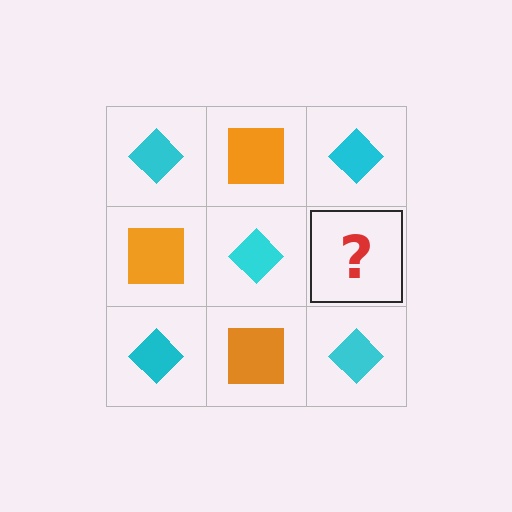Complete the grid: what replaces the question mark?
The question mark should be replaced with an orange square.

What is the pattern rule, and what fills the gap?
The rule is that it alternates cyan diamond and orange square in a checkerboard pattern. The gap should be filled with an orange square.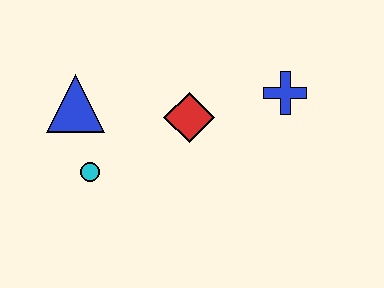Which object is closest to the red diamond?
The blue cross is closest to the red diamond.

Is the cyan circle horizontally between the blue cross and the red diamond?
No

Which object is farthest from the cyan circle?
The blue cross is farthest from the cyan circle.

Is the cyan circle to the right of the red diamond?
No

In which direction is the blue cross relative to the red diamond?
The blue cross is to the right of the red diamond.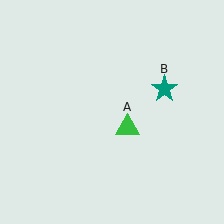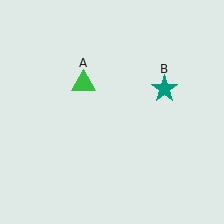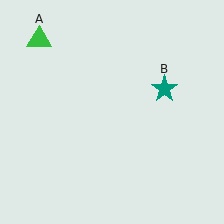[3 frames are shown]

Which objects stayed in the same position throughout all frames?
Teal star (object B) remained stationary.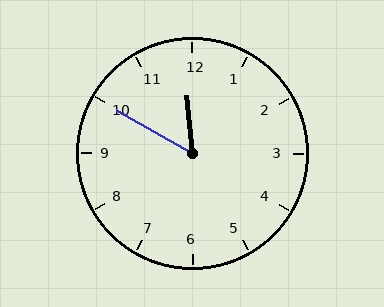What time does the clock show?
11:50.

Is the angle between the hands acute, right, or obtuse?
It is acute.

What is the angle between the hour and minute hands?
Approximately 55 degrees.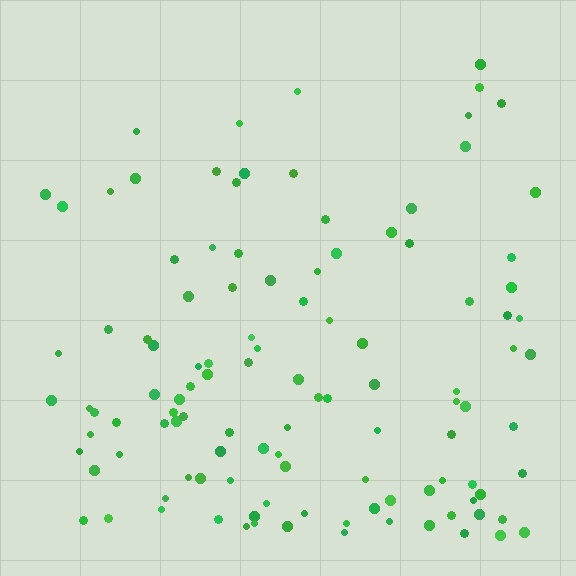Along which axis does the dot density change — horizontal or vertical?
Vertical.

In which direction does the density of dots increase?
From top to bottom, with the bottom side densest.